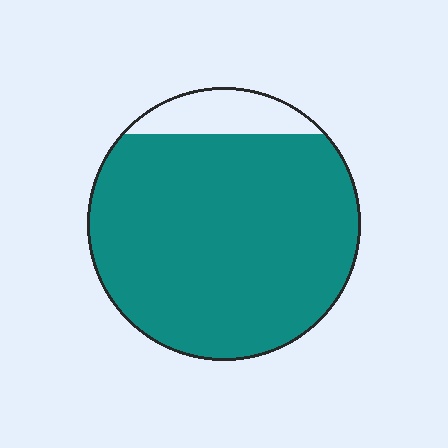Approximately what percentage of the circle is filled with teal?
Approximately 90%.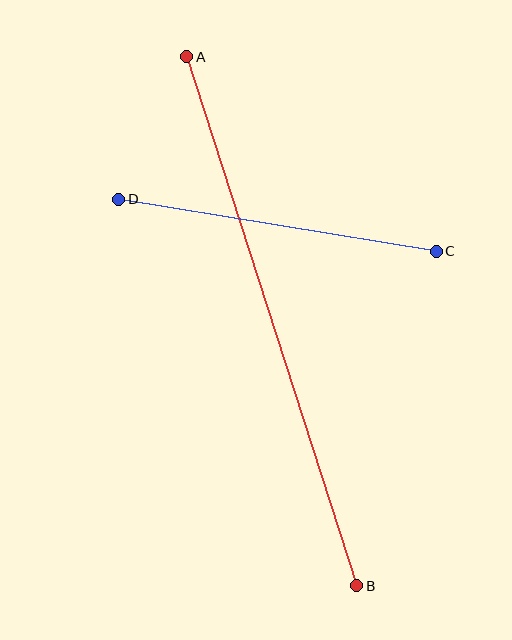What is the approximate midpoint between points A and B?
The midpoint is at approximately (272, 321) pixels.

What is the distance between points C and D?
The distance is approximately 322 pixels.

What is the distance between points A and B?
The distance is approximately 555 pixels.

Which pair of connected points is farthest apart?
Points A and B are farthest apart.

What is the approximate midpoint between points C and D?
The midpoint is at approximately (278, 225) pixels.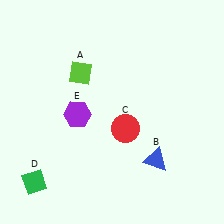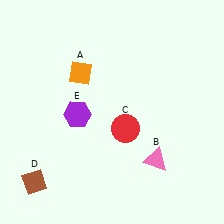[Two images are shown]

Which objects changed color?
A changed from lime to orange. B changed from blue to pink. D changed from green to brown.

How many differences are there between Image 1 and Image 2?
There are 3 differences between the two images.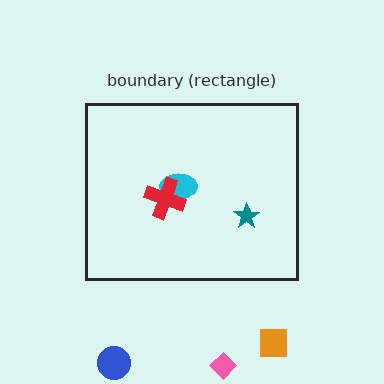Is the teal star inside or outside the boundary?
Inside.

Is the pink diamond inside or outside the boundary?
Outside.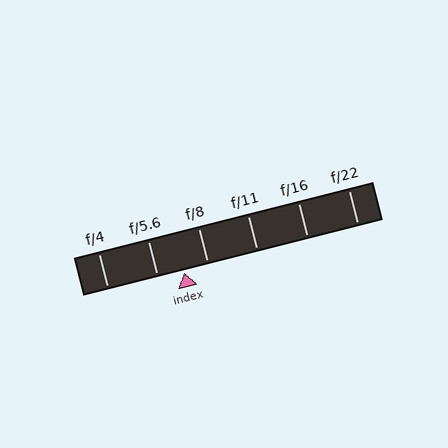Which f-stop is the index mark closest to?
The index mark is closest to f/8.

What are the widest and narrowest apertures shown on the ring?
The widest aperture shown is f/4 and the narrowest is f/22.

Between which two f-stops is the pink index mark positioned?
The index mark is between f/5.6 and f/8.